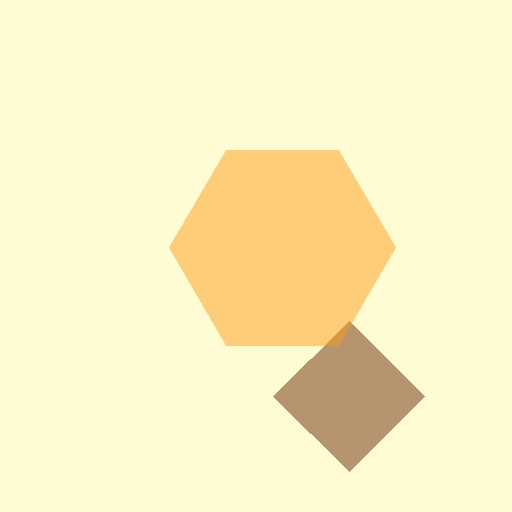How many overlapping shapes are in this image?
There are 2 overlapping shapes in the image.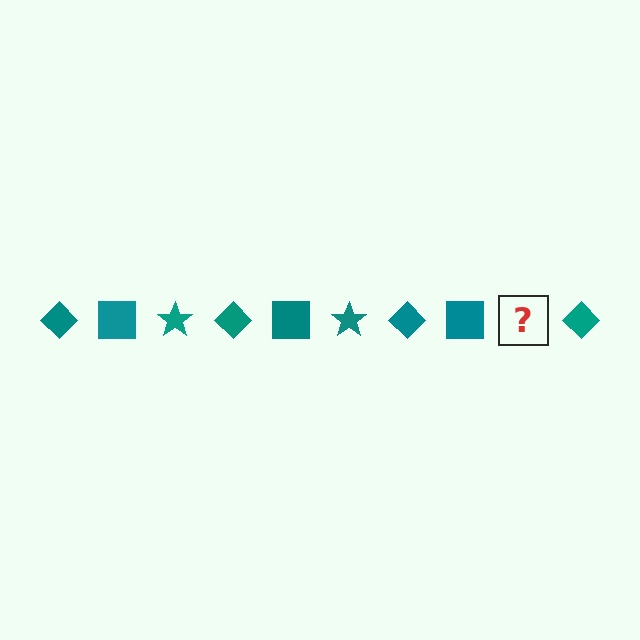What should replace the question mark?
The question mark should be replaced with a teal star.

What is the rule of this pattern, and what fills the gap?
The rule is that the pattern cycles through diamond, square, star shapes in teal. The gap should be filled with a teal star.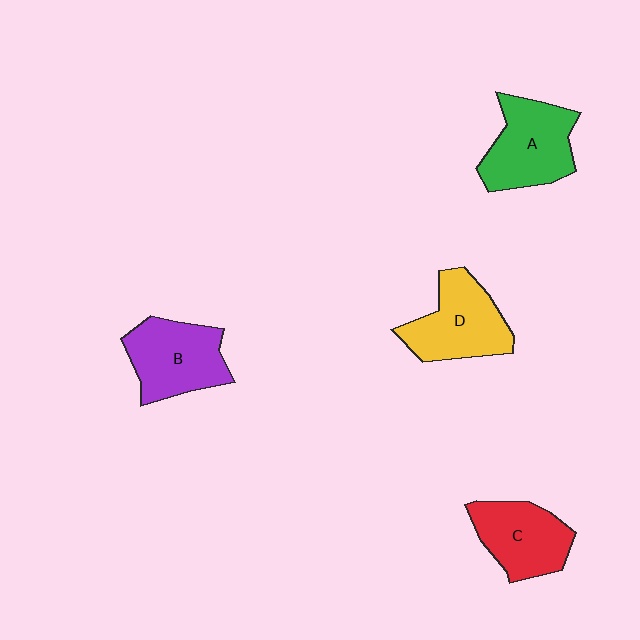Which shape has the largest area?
Shape A (green).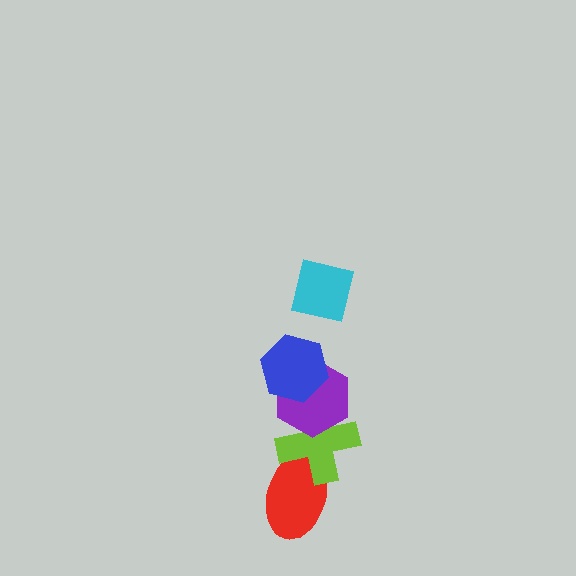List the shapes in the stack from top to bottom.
From top to bottom: the cyan square, the blue hexagon, the purple hexagon, the lime cross, the red ellipse.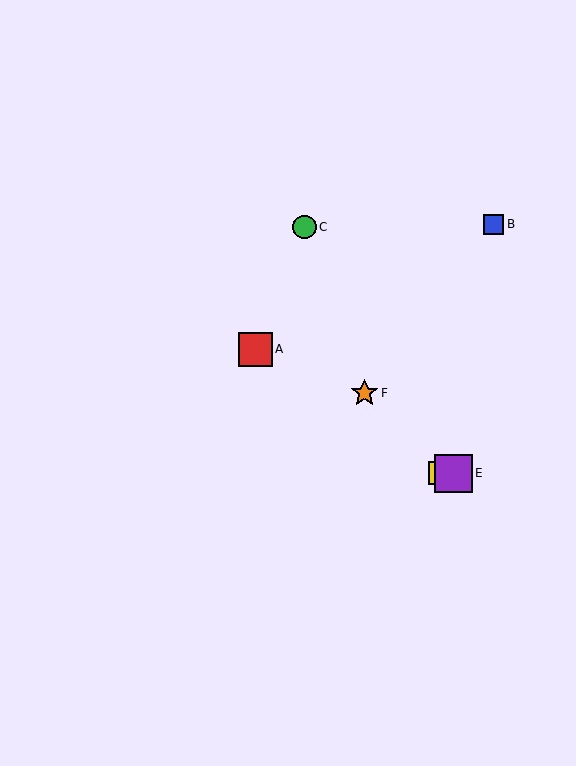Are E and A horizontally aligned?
No, E is at y≈473 and A is at y≈349.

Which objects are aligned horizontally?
Objects D, E are aligned horizontally.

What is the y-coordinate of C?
Object C is at y≈227.